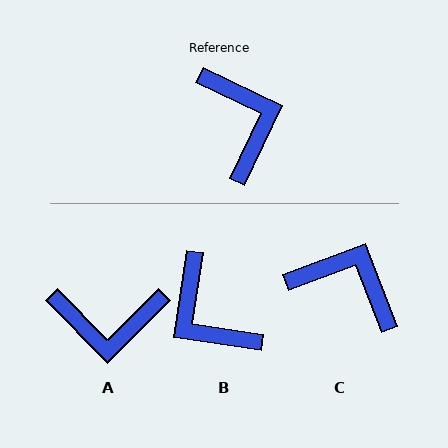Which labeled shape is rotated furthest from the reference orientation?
B, about 163 degrees away.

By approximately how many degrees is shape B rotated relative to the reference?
Approximately 163 degrees clockwise.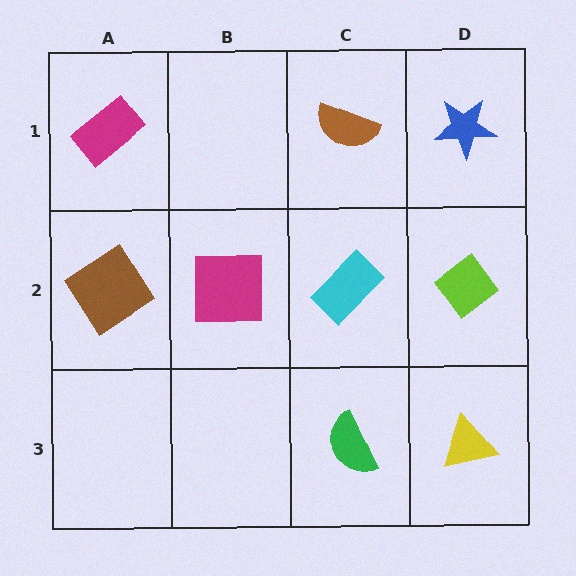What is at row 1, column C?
A brown semicircle.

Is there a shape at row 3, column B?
No, that cell is empty.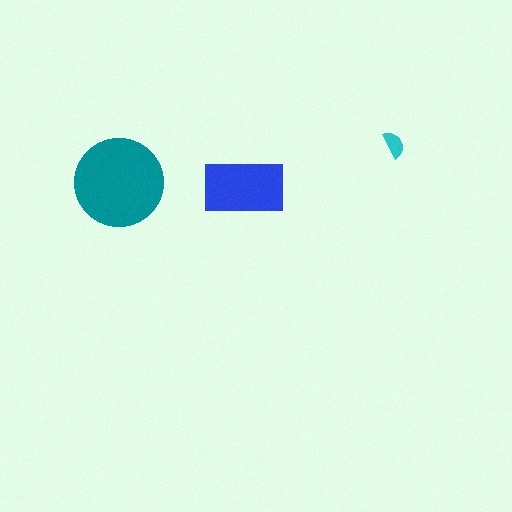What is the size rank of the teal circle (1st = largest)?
1st.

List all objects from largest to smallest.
The teal circle, the blue rectangle, the cyan semicircle.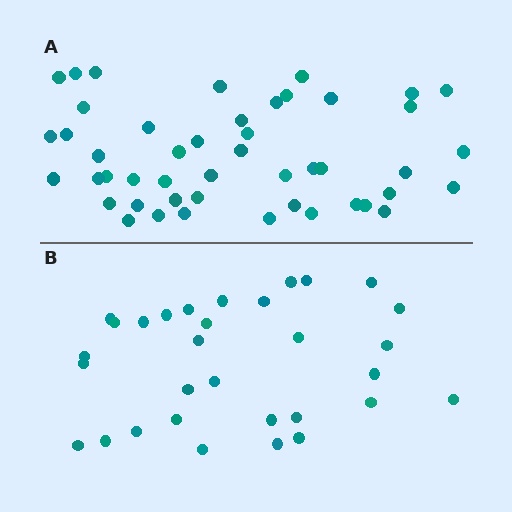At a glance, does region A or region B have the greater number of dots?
Region A (the top region) has more dots.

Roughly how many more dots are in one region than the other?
Region A has approximately 15 more dots than region B.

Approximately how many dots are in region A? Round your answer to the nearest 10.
About 50 dots. (The exact count is 47, which rounds to 50.)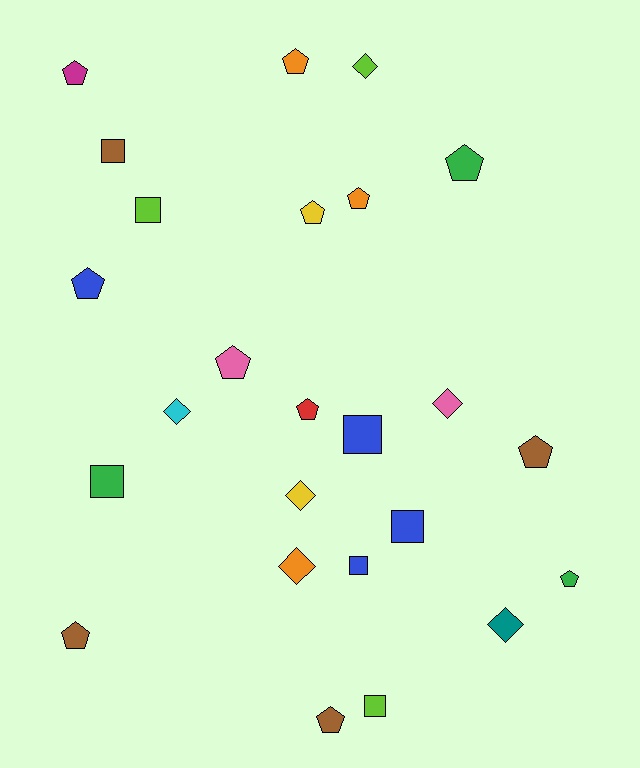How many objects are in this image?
There are 25 objects.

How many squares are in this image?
There are 7 squares.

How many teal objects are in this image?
There is 1 teal object.